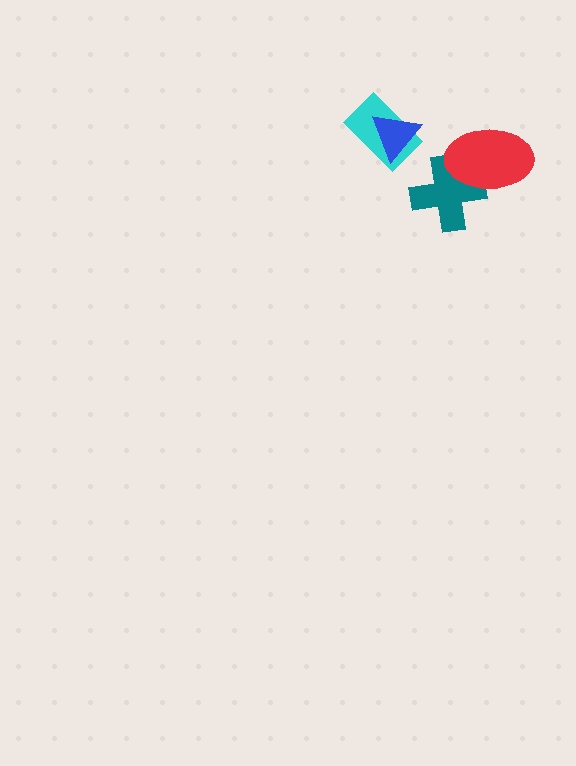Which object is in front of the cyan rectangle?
The blue triangle is in front of the cyan rectangle.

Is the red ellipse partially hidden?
No, no other shape covers it.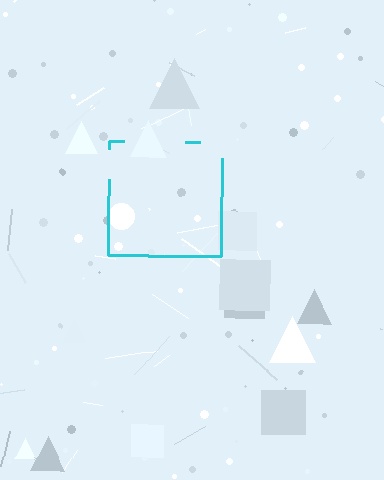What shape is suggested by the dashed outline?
The dashed outline suggests a square.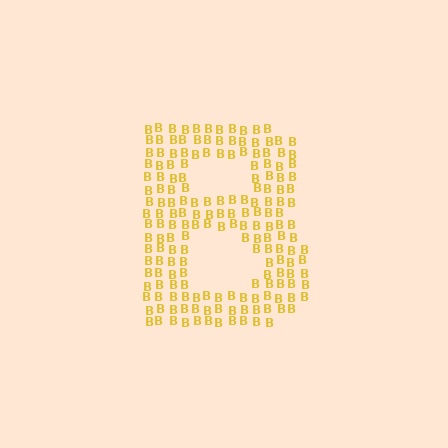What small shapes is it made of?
It is made of small letter B's.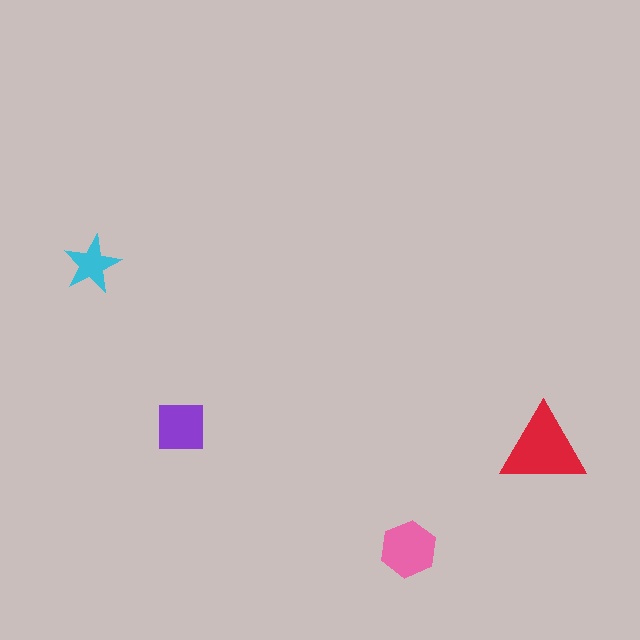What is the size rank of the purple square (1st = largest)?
3rd.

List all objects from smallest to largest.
The cyan star, the purple square, the pink hexagon, the red triangle.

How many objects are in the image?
There are 4 objects in the image.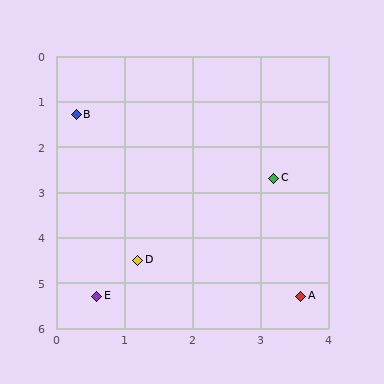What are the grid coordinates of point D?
Point D is at approximately (1.2, 4.5).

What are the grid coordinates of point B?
Point B is at approximately (0.3, 1.3).